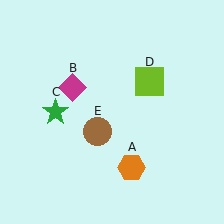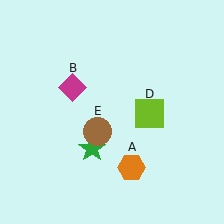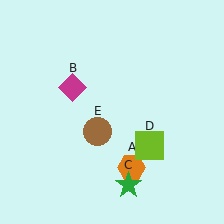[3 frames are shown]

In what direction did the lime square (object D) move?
The lime square (object D) moved down.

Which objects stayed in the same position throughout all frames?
Orange hexagon (object A) and magenta diamond (object B) and brown circle (object E) remained stationary.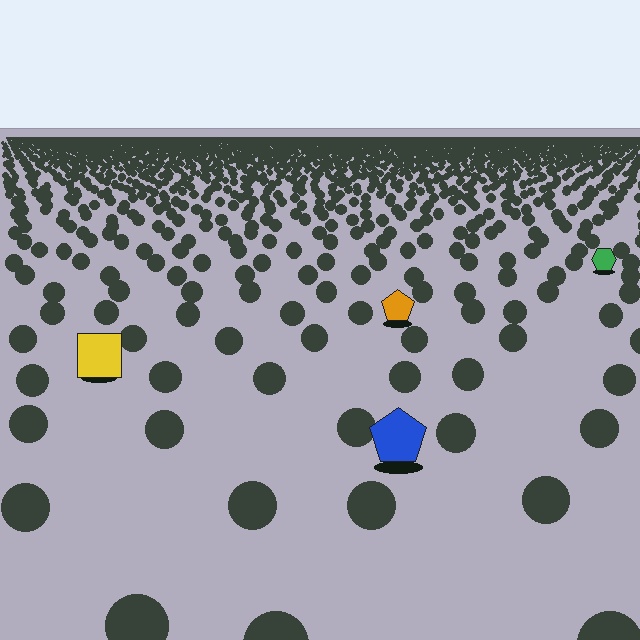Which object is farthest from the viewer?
The green hexagon is farthest from the viewer. It appears smaller and the ground texture around it is denser.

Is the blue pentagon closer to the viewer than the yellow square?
Yes. The blue pentagon is closer — you can tell from the texture gradient: the ground texture is coarser near it.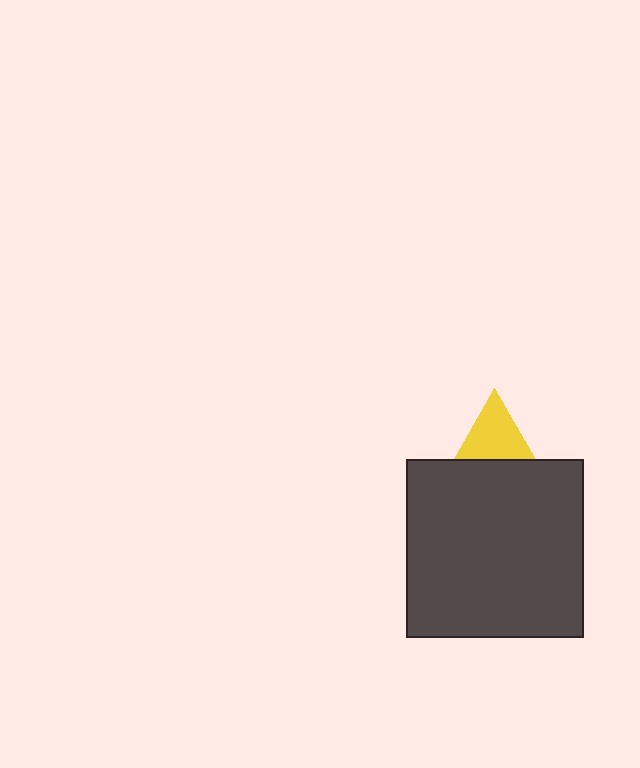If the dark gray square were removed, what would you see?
You would see the complete yellow triangle.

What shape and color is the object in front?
The object in front is a dark gray square.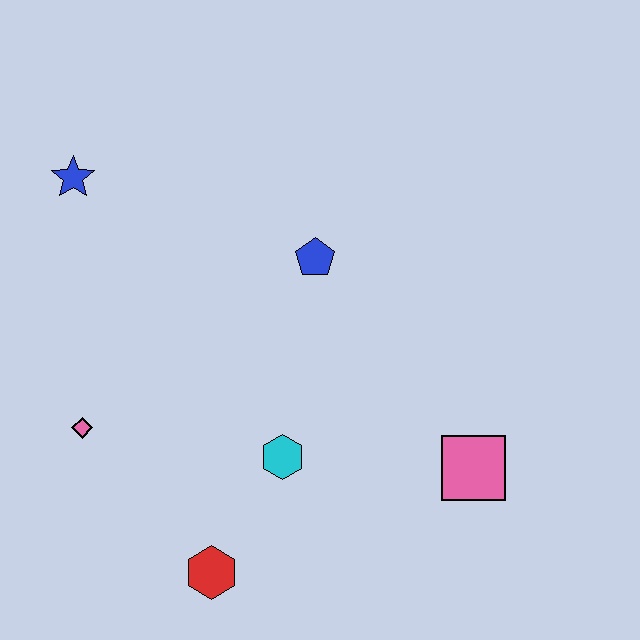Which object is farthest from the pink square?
The blue star is farthest from the pink square.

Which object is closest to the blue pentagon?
The cyan hexagon is closest to the blue pentagon.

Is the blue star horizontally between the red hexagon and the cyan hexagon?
No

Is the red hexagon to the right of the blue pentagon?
No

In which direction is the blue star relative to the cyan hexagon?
The blue star is above the cyan hexagon.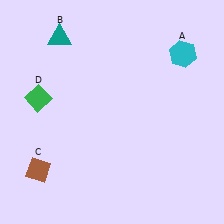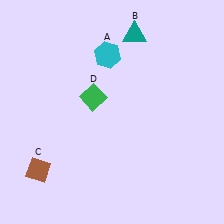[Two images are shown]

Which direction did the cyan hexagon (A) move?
The cyan hexagon (A) moved left.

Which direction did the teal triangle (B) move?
The teal triangle (B) moved right.